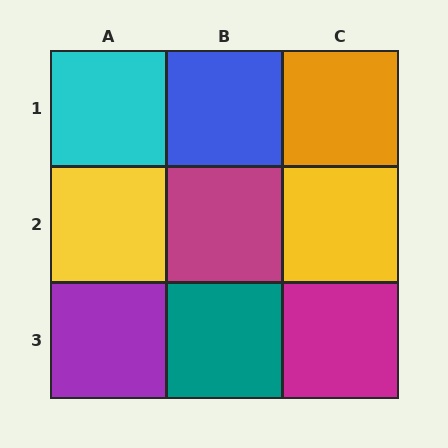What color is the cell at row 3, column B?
Teal.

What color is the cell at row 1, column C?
Orange.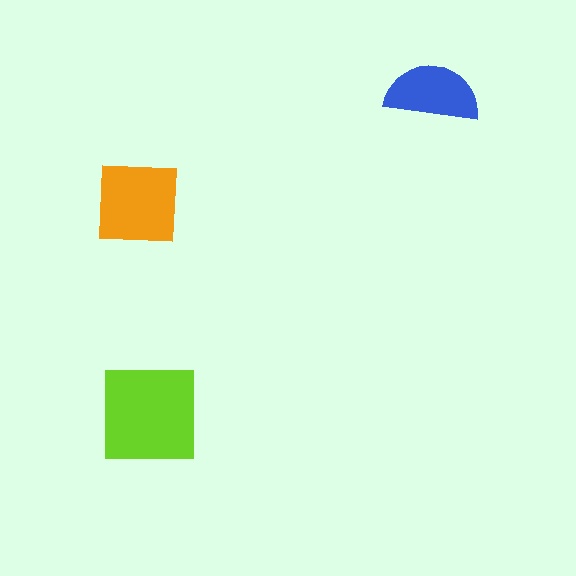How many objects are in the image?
There are 3 objects in the image.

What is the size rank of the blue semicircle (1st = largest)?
3rd.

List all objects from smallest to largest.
The blue semicircle, the orange square, the lime square.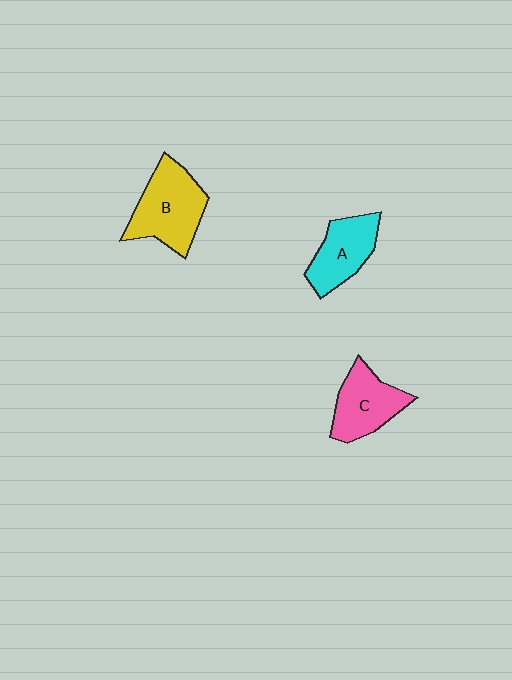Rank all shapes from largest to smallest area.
From largest to smallest: B (yellow), C (pink), A (cyan).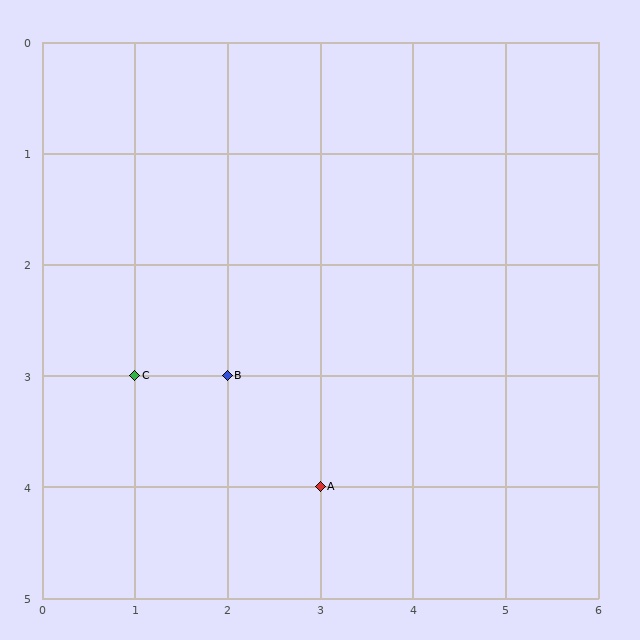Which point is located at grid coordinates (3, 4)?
Point A is at (3, 4).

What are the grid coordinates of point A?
Point A is at grid coordinates (3, 4).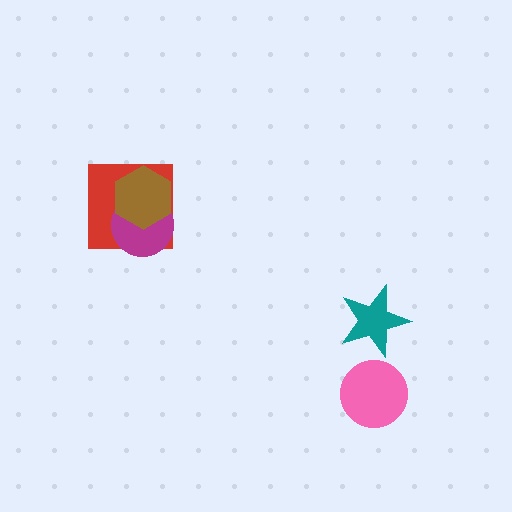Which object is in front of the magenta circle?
The brown hexagon is in front of the magenta circle.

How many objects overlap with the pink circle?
0 objects overlap with the pink circle.